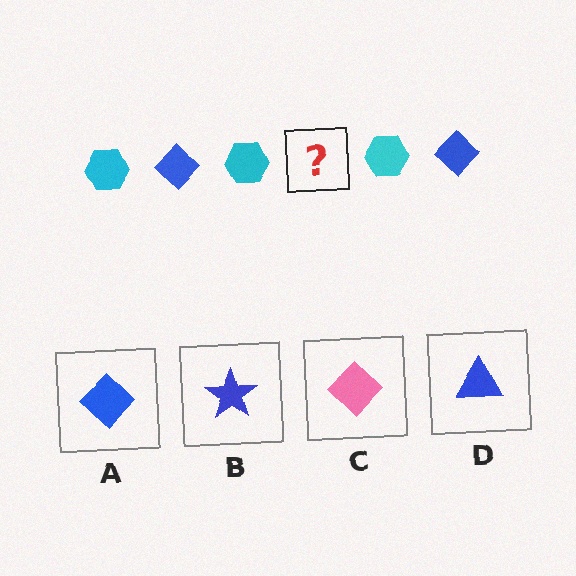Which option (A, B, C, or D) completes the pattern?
A.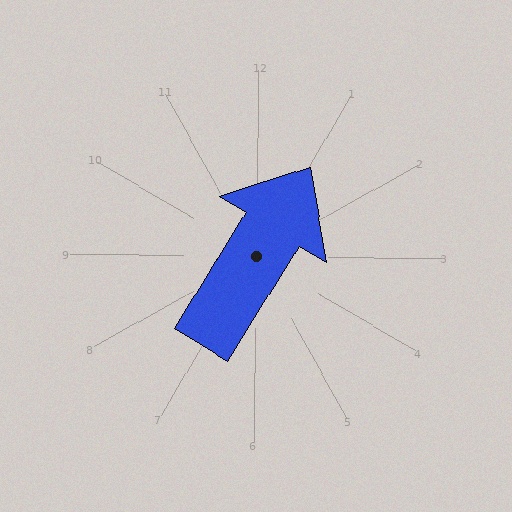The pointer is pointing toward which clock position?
Roughly 1 o'clock.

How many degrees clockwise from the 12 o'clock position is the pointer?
Approximately 31 degrees.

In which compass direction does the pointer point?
Northeast.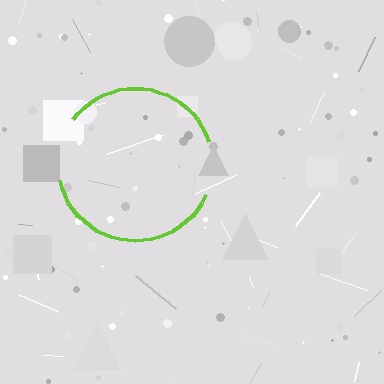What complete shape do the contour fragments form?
The contour fragments form a circle.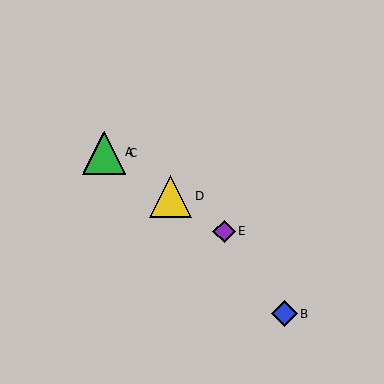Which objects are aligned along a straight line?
Objects A, C, D, E are aligned along a straight line.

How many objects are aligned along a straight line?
4 objects (A, C, D, E) are aligned along a straight line.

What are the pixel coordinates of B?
Object B is at (284, 314).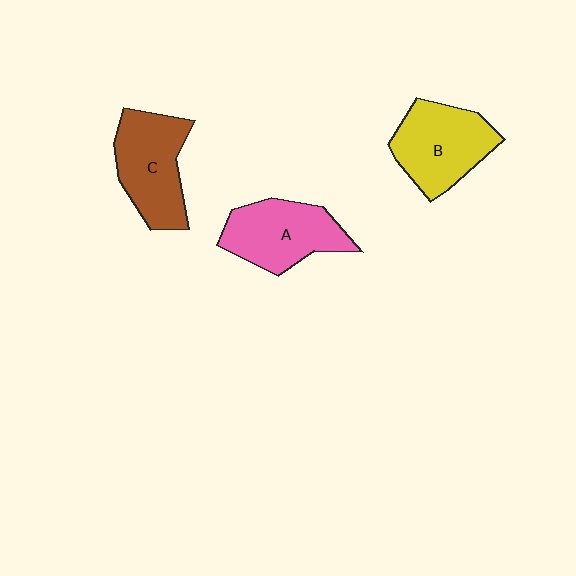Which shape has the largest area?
Shape B (yellow).